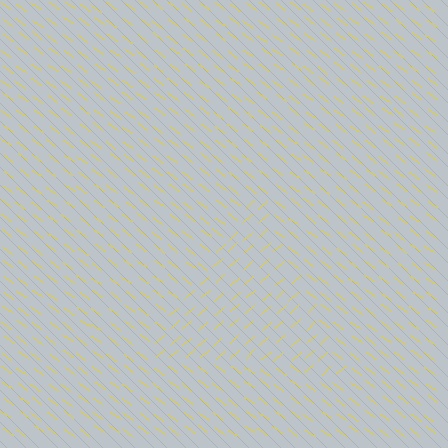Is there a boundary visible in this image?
Yes, there is a texture boundary formed by a change in line orientation.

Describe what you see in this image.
The image is filled with small yellow line segments. A triangle region in the image has lines oriented differently from the surrounding lines, creating a visible texture boundary.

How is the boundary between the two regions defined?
The boundary is defined purely by a change in line orientation (approximately 77 degrees difference). All lines are the same color and thickness.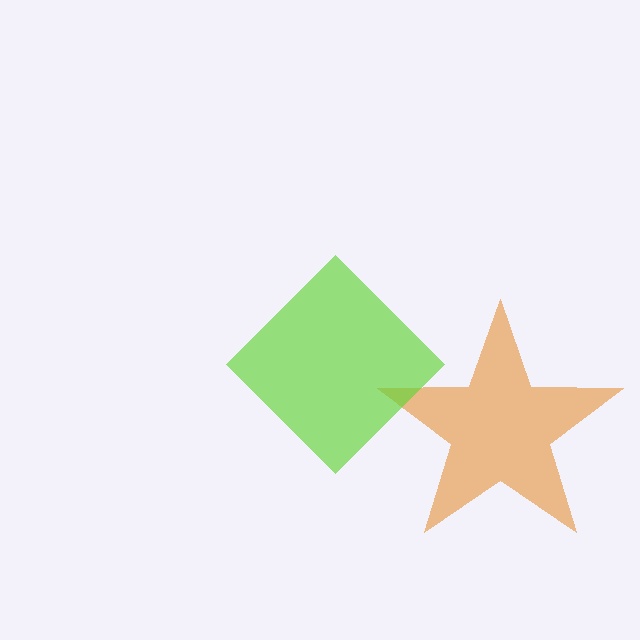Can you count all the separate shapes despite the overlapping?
Yes, there are 2 separate shapes.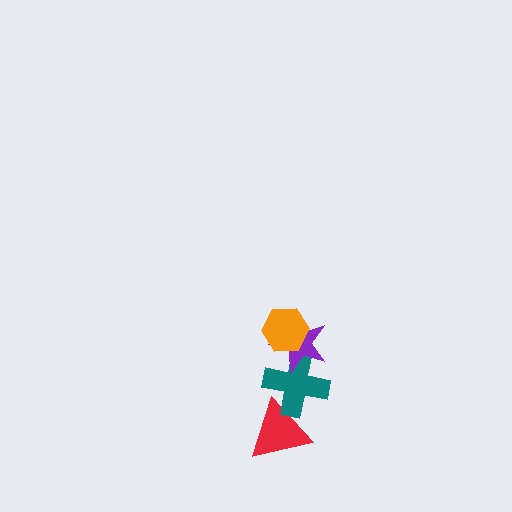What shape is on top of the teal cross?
The purple star is on top of the teal cross.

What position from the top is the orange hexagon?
The orange hexagon is 1st from the top.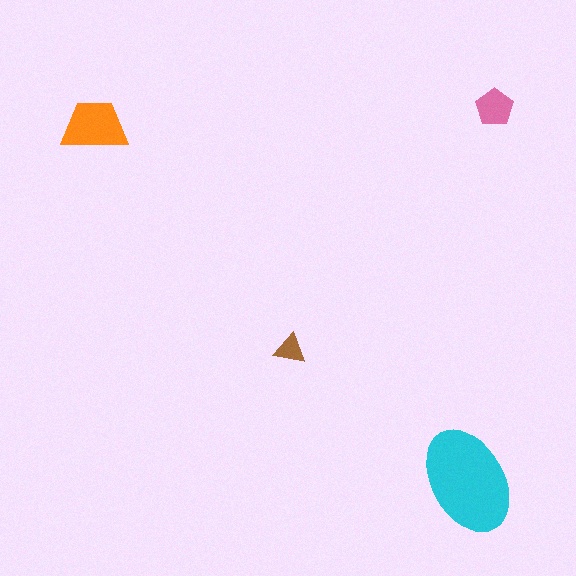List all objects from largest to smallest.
The cyan ellipse, the orange trapezoid, the pink pentagon, the brown triangle.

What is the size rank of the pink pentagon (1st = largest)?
3rd.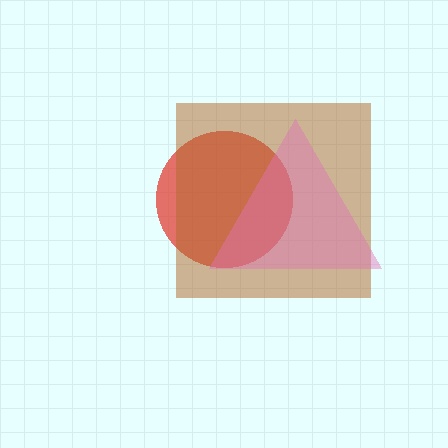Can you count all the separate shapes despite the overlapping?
Yes, there are 3 separate shapes.